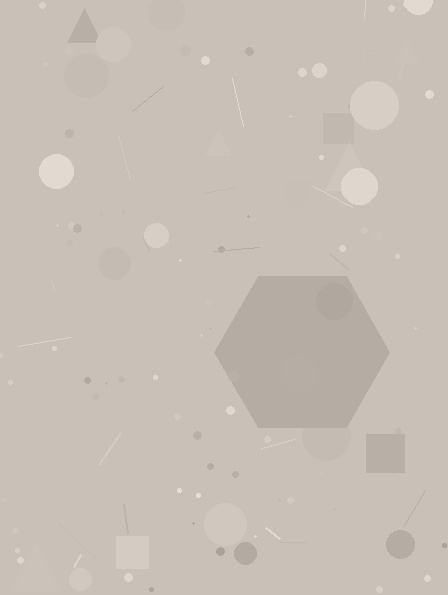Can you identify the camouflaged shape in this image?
The camouflaged shape is a hexagon.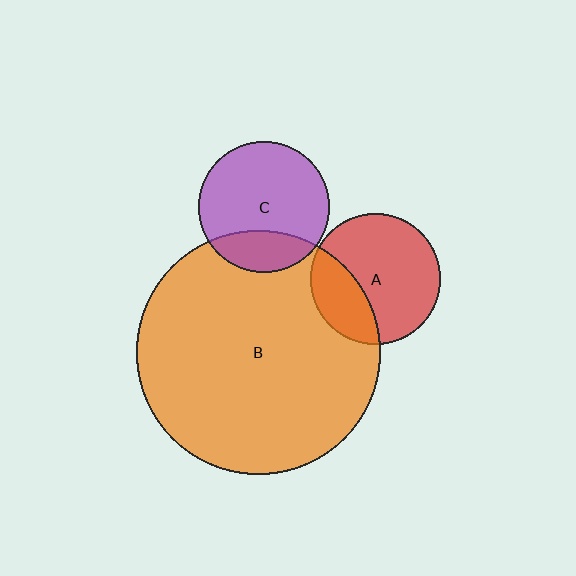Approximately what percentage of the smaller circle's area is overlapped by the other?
Approximately 25%.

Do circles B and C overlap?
Yes.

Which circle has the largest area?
Circle B (orange).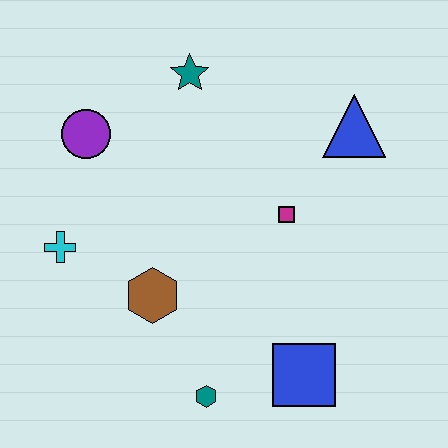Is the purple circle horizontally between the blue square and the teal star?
No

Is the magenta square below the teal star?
Yes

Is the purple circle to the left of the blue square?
Yes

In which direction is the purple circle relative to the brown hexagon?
The purple circle is above the brown hexagon.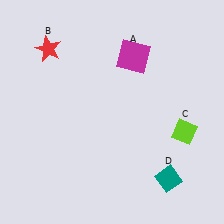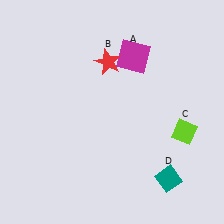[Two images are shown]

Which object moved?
The red star (B) moved right.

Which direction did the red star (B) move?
The red star (B) moved right.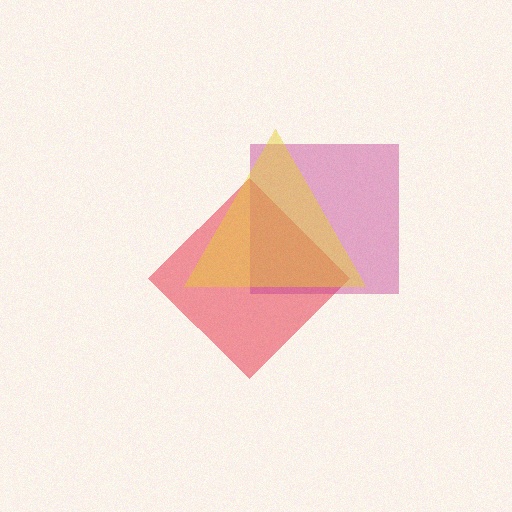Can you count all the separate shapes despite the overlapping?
Yes, there are 3 separate shapes.